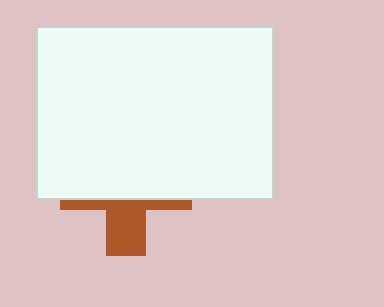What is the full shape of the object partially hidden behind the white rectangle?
The partially hidden object is a brown cross.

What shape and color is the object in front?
The object in front is a white rectangle.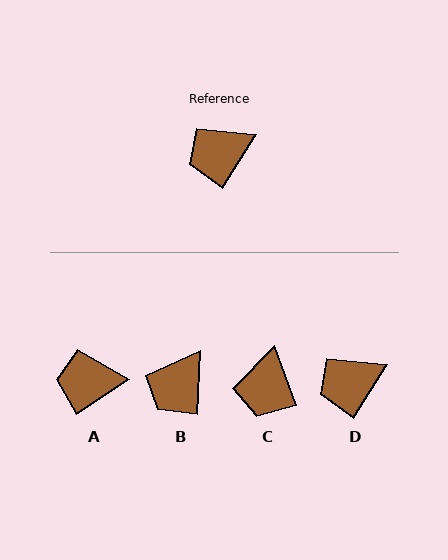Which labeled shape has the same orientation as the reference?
D.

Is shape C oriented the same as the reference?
No, it is off by about 52 degrees.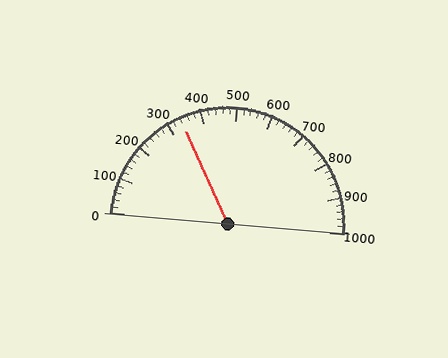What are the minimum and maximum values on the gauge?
The gauge ranges from 0 to 1000.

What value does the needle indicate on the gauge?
The needle indicates approximately 340.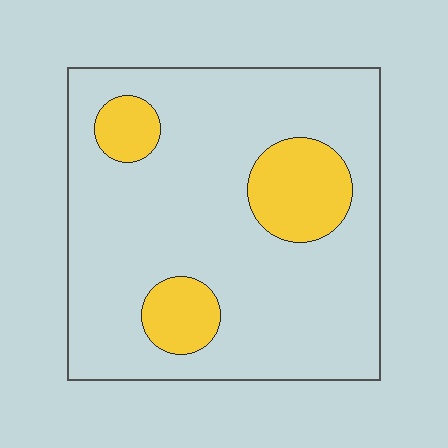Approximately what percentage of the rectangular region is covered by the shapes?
Approximately 20%.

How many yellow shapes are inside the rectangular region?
3.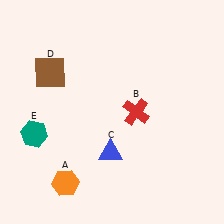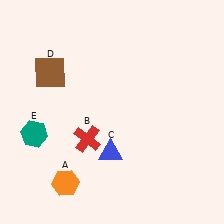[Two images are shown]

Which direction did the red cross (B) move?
The red cross (B) moved left.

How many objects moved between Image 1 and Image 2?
1 object moved between the two images.